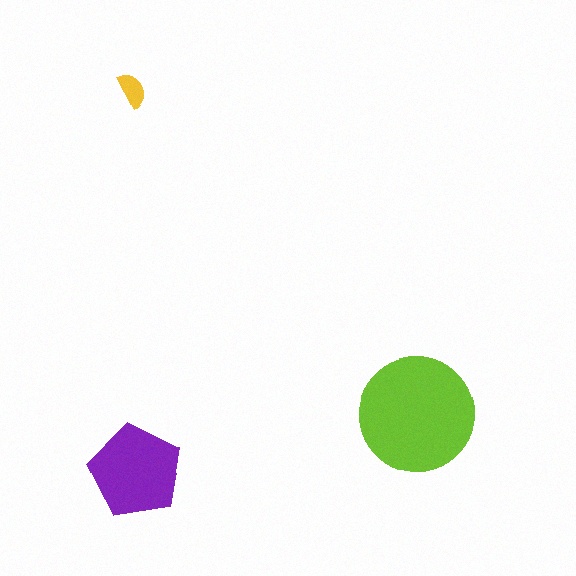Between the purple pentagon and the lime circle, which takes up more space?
The lime circle.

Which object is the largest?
The lime circle.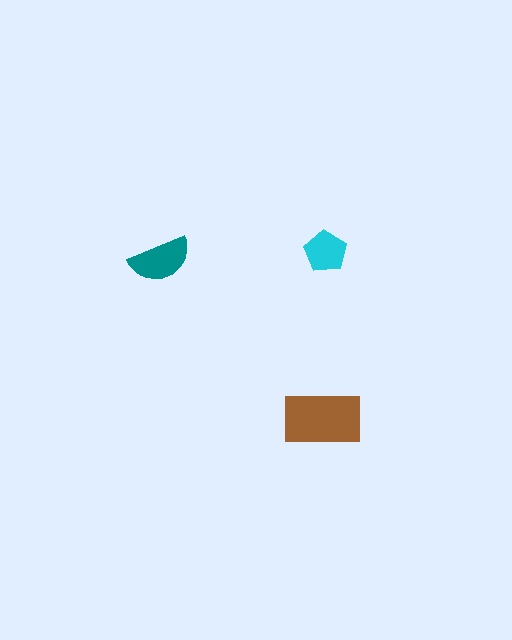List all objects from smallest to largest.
The cyan pentagon, the teal semicircle, the brown rectangle.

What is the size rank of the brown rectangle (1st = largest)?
1st.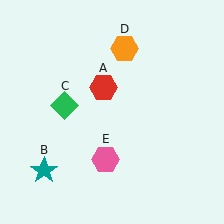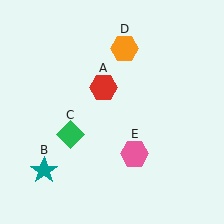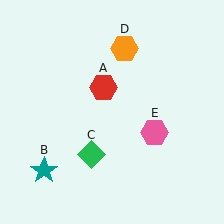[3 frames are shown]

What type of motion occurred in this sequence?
The green diamond (object C), pink hexagon (object E) rotated counterclockwise around the center of the scene.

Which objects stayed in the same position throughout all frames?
Red hexagon (object A) and teal star (object B) and orange hexagon (object D) remained stationary.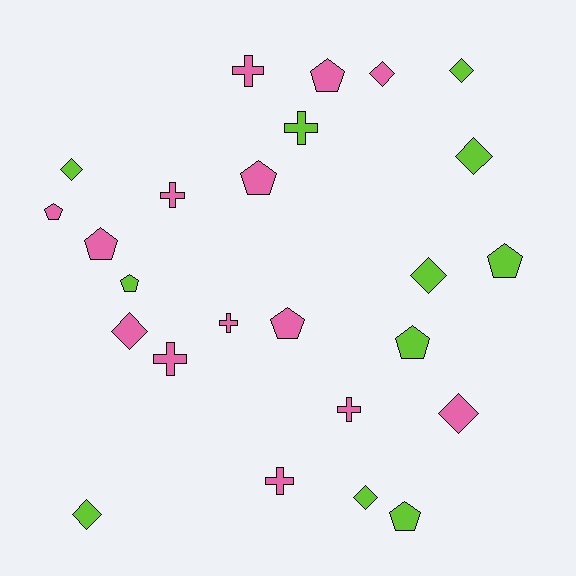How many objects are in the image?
There are 25 objects.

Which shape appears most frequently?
Pentagon, with 9 objects.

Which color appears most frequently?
Pink, with 14 objects.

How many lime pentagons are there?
There are 4 lime pentagons.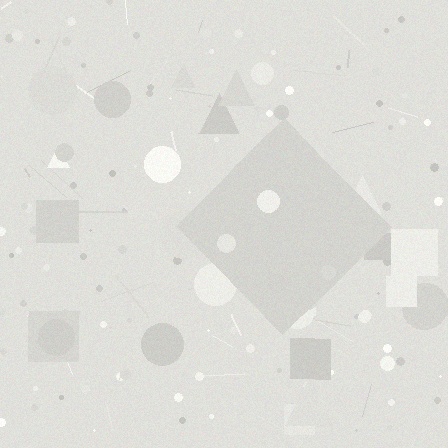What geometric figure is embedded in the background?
A diamond is embedded in the background.